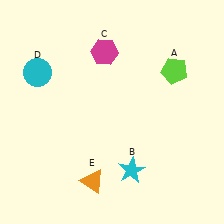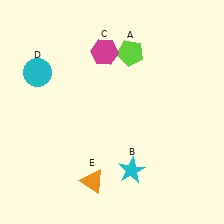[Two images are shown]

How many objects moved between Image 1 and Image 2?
1 object moved between the two images.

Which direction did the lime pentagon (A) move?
The lime pentagon (A) moved left.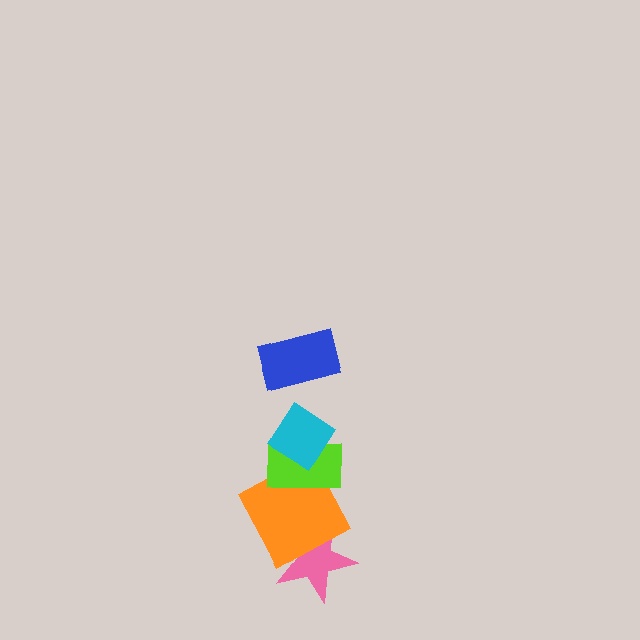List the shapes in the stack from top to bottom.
From top to bottom: the blue rectangle, the cyan diamond, the lime rectangle, the orange square, the pink star.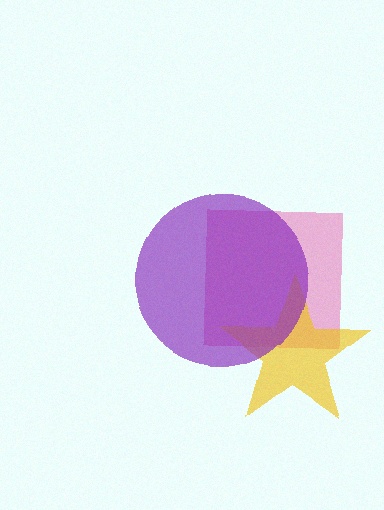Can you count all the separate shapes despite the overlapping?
Yes, there are 3 separate shapes.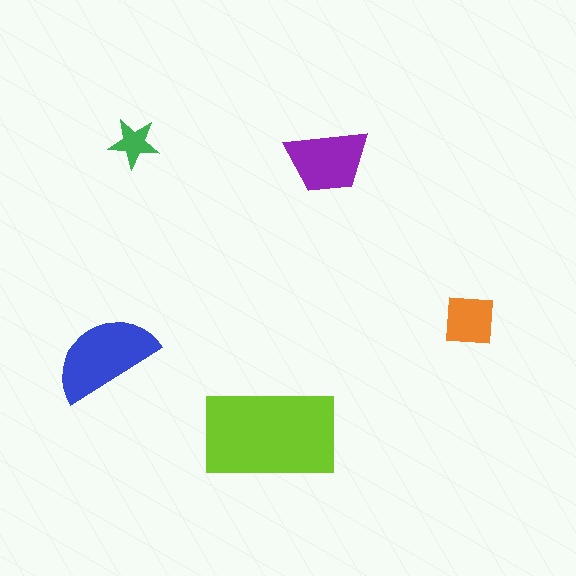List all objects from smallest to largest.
The green star, the orange square, the purple trapezoid, the blue semicircle, the lime rectangle.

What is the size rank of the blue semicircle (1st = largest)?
2nd.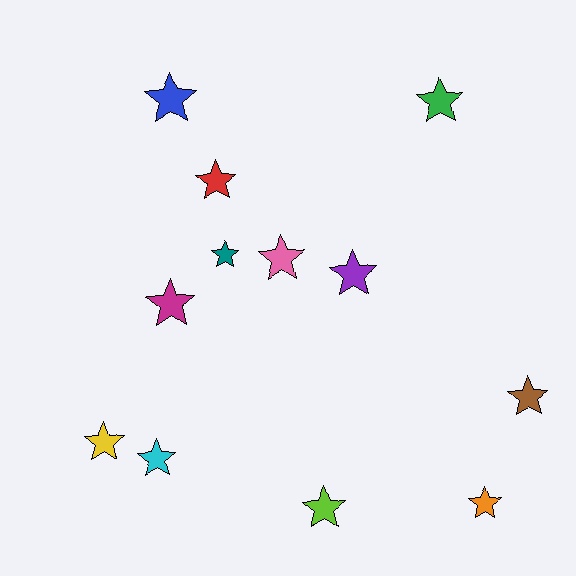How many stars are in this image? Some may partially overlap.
There are 12 stars.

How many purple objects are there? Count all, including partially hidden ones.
There is 1 purple object.